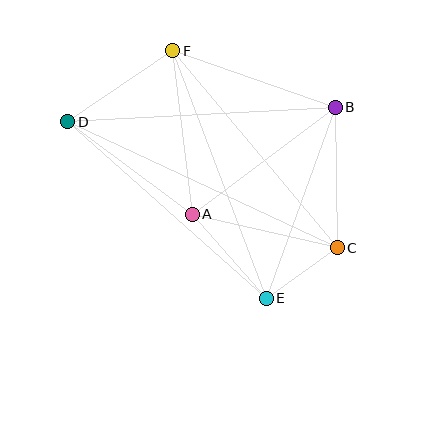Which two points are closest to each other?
Points C and E are closest to each other.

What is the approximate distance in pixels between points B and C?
The distance between B and C is approximately 140 pixels.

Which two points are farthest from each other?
Points C and D are farthest from each other.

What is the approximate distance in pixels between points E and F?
The distance between E and F is approximately 264 pixels.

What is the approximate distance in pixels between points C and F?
The distance between C and F is approximately 256 pixels.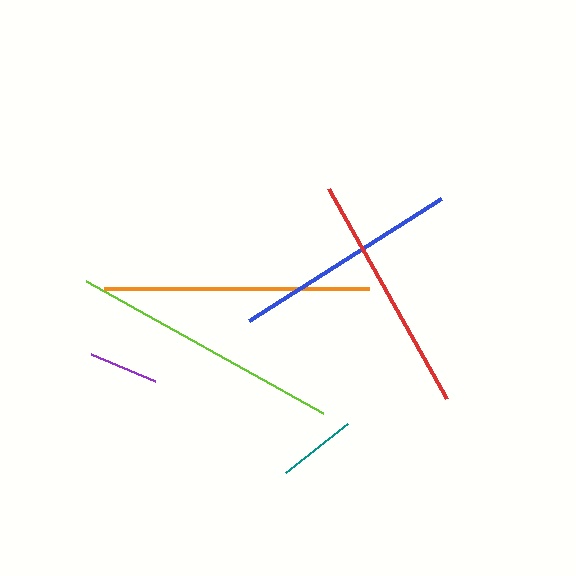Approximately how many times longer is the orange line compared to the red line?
The orange line is approximately 1.1 times the length of the red line.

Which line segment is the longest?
The lime line is the longest at approximately 272 pixels.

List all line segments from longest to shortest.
From longest to shortest: lime, orange, red, blue, teal, purple.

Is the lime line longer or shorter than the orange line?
The lime line is longer than the orange line.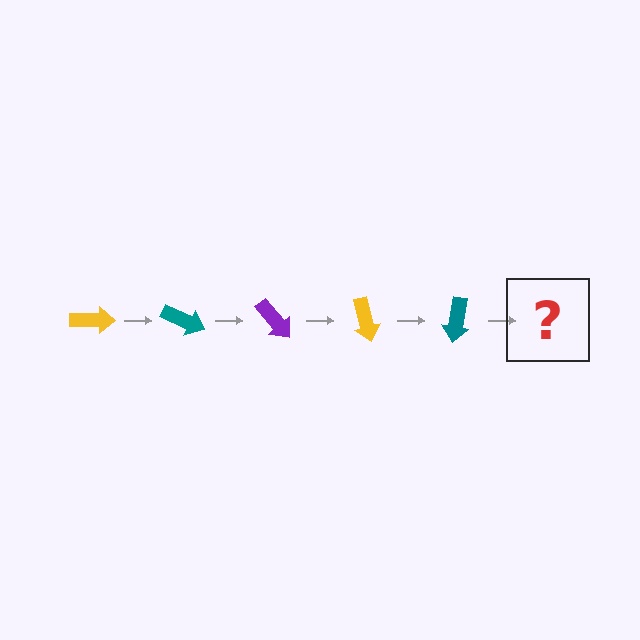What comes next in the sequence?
The next element should be a purple arrow, rotated 125 degrees from the start.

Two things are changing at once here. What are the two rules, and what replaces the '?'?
The two rules are that it rotates 25 degrees each step and the color cycles through yellow, teal, and purple. The '?' should be a purple arrow, rotated 125 degrees from the start.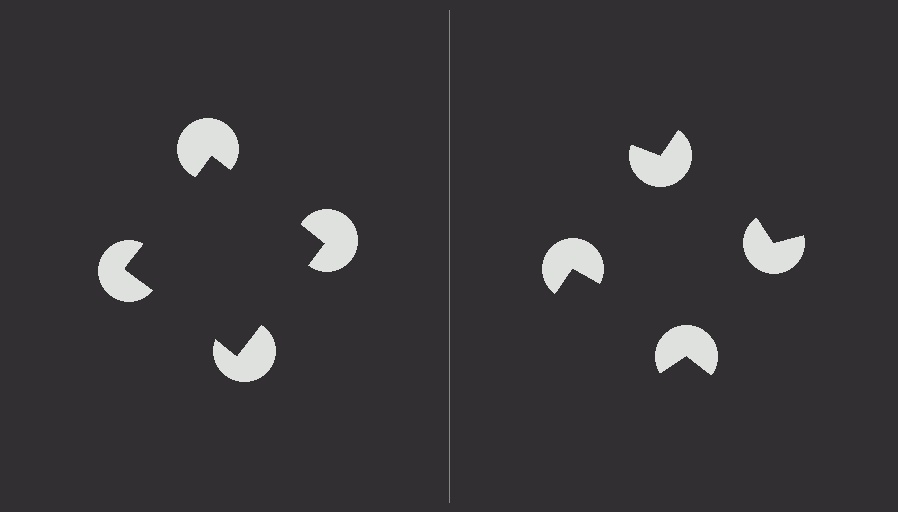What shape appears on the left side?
An illusory square.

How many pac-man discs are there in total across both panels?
8 — 4 on each side.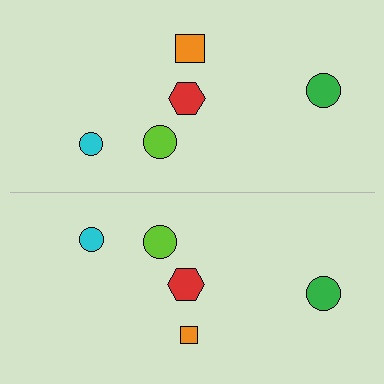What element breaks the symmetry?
The orange square on the bottom side has a different size than its mirror counterpart.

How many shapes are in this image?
There are 10 shapes in this image.